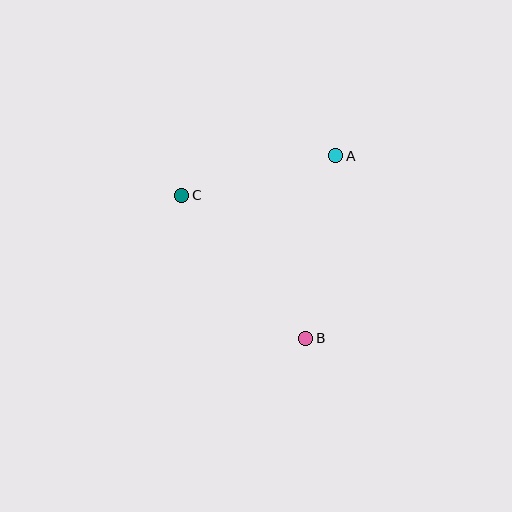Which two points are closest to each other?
Points A and C are closest to each other.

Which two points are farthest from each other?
Points B and C are farthest from each other.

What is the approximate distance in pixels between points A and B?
The distance between A and B is approximately 185 pixels.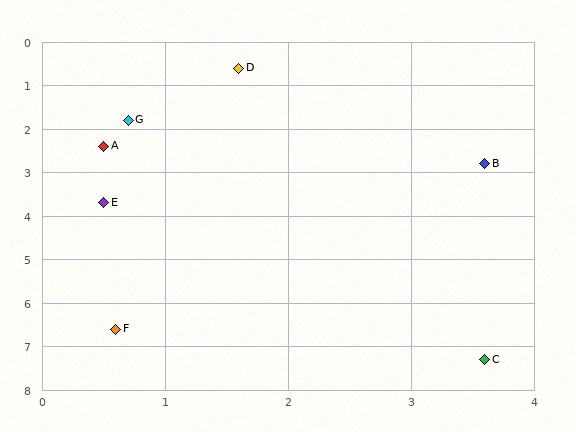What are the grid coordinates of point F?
Point F is at approximately (0.6, 6.6).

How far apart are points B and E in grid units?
Points B and E are about 3.2 grid units apart.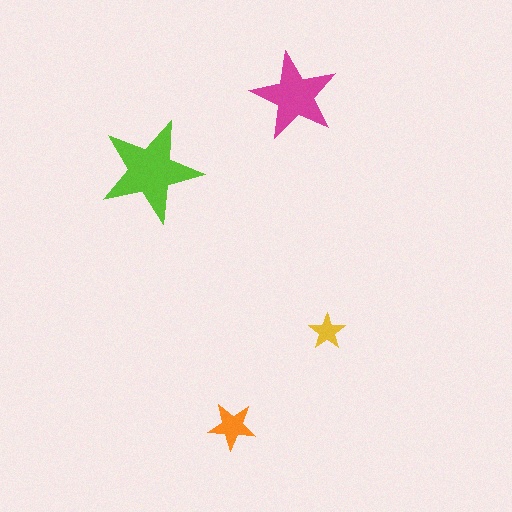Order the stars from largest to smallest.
the lime one, the magenta one, the orange one, the yellow one.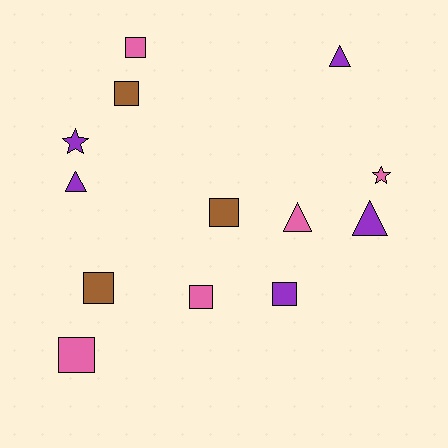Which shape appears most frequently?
Square, with 7 objects.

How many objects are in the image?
There are 13 objects.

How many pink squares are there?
There are 3 pink squares.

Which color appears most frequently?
Purple, with 5 objects.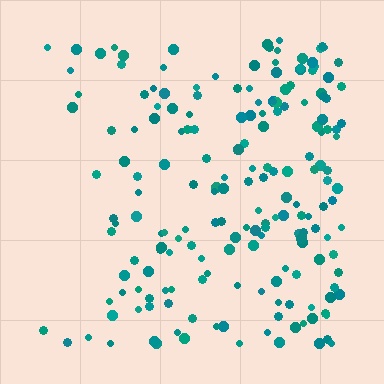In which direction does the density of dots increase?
From left to right, with the right side densest.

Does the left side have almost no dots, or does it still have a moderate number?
Still a moderate number, just noticeably fewer than the right.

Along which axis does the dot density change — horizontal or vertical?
Horizontal.